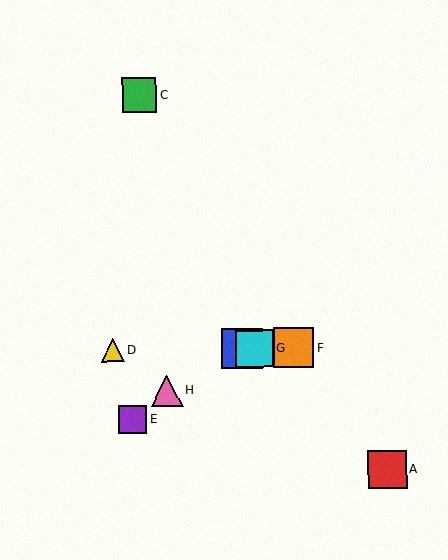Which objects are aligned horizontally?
Objects B, D, F, G are aligned horizontally.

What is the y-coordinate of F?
Object F is at y≈348.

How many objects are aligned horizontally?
4 objects (B, D, F, G) are aligned horizontally.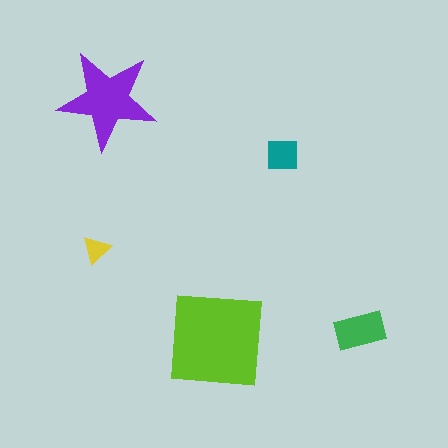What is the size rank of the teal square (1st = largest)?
4th.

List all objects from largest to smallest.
The lime square, the purple star, the green rectangle, the teal square, the yellow triangle.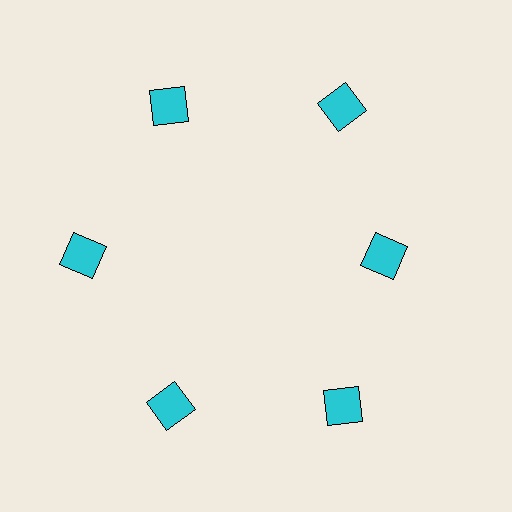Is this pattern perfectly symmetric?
No. The 6 cyan squares are arranged in a ring, but one element near the 3 o'clock position is pulled inward toward the center, breaking the 6-fold rotational symmetry.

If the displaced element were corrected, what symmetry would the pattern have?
It would have 6-fold rotational symmetry — the pattern would map onto itself every 60 degrees.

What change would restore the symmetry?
The symmetry would be restored by moving it outward, back onto the ring so that all 6 squares sit at equal angles and equal distance from the center.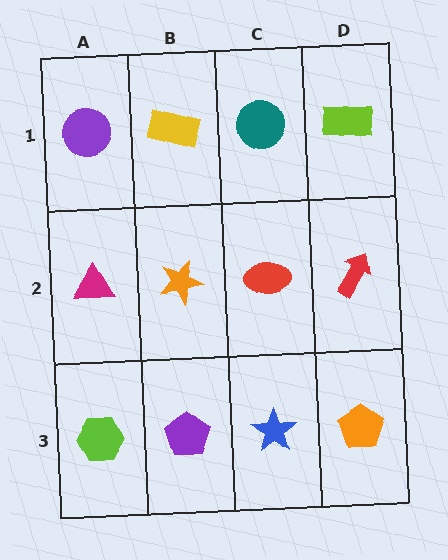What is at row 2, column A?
A magenta triangle.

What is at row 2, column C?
A red ellipse.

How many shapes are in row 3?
4 shapes.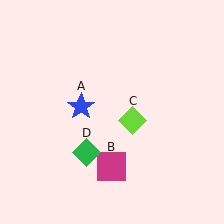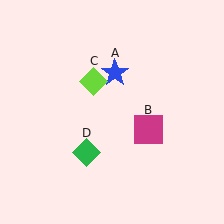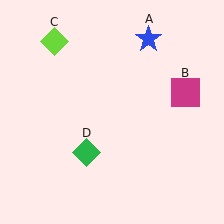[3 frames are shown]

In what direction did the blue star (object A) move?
The blue star (object A) moved up and to the right.